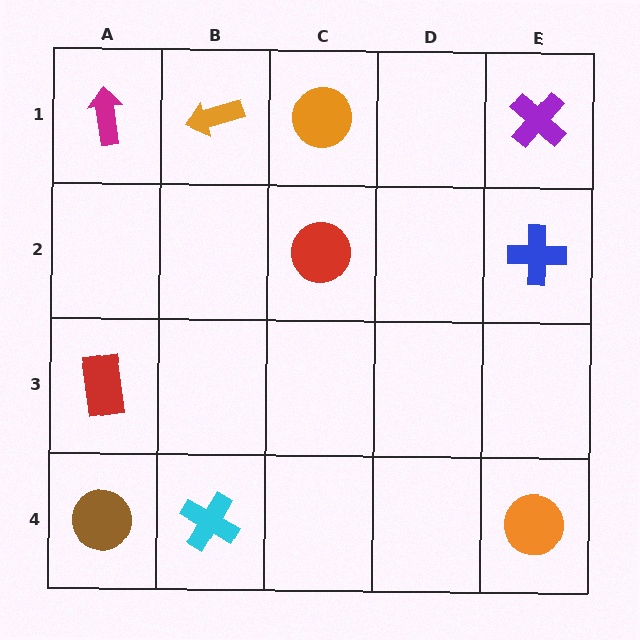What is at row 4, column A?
A brown circle.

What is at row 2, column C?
A red circle.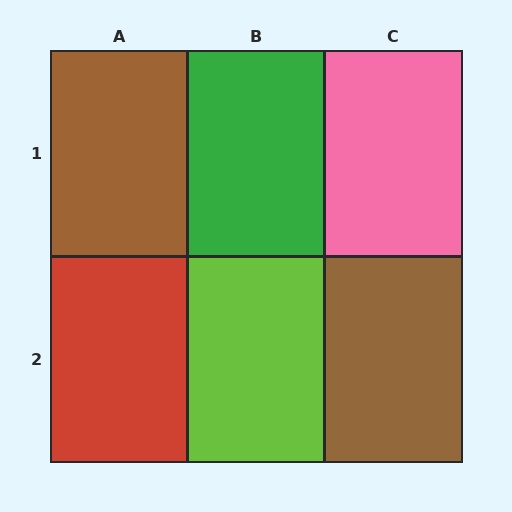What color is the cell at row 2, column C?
Brown.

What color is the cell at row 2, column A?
Red.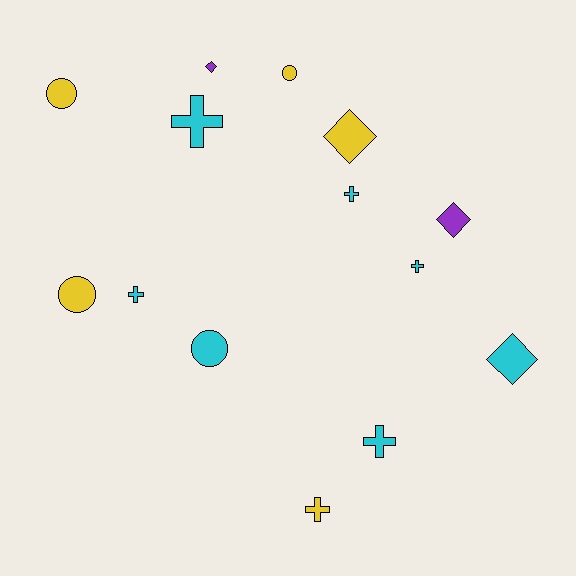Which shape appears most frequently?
Cross, with 6 objects.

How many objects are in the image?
There are 14 objects.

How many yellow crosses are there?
There is 1 yellow cross.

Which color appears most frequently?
Cyan, with 7 objects.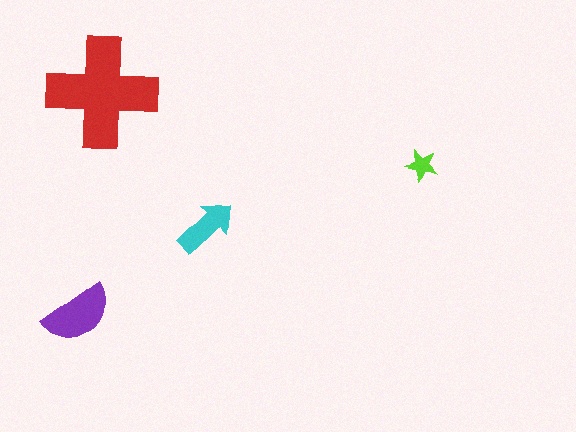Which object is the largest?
The red cross.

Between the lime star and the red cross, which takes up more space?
The red cross.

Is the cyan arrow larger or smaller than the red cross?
Smaller.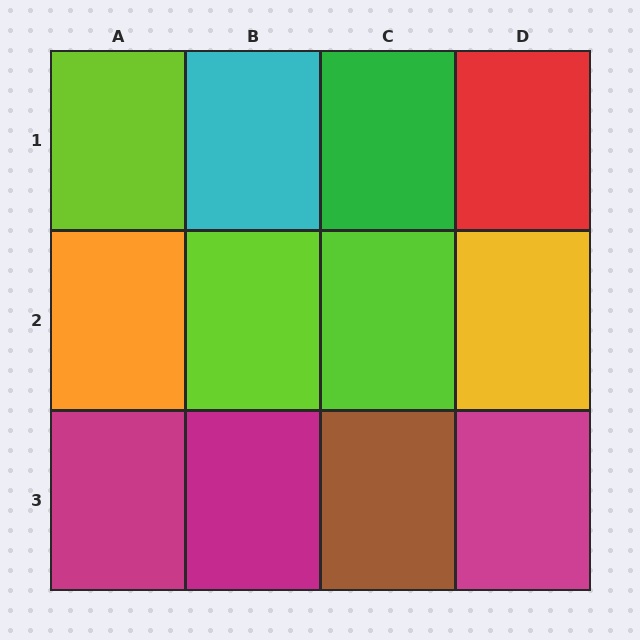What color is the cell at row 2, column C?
Lime.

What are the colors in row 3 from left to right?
Magenta, magenta, brown, magenta.